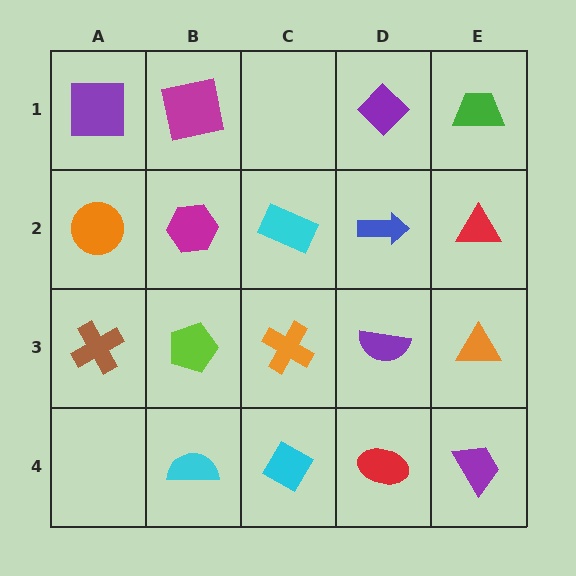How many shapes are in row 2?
5 shapes.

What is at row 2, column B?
A magenta hexagon.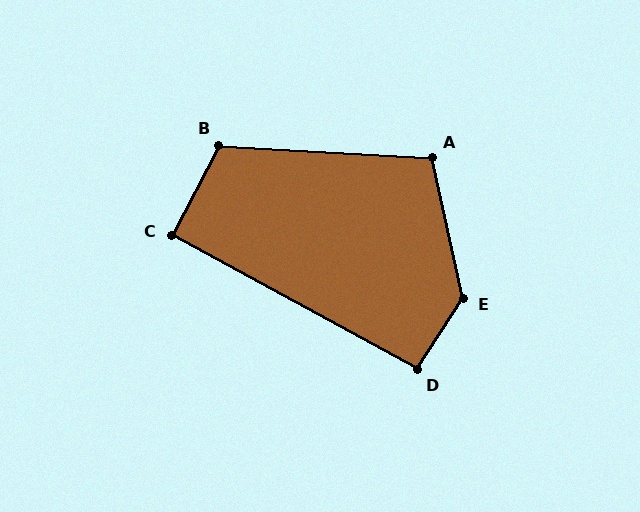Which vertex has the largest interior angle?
E, at approximately 135 degrees.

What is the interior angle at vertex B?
Approximately 115 degrees (obtuse).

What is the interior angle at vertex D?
Approximately 94 degrees (approximately right).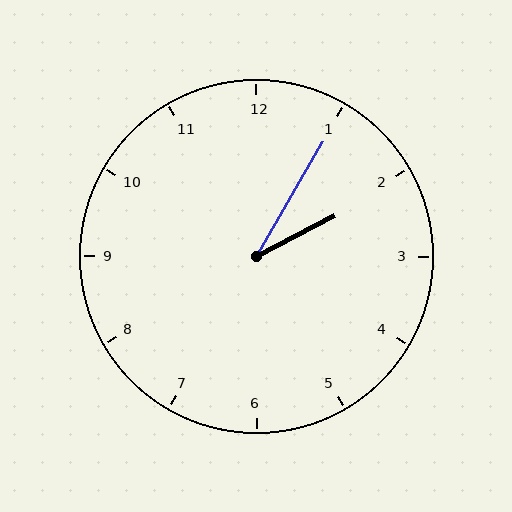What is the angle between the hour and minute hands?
Approximately 32 degrees.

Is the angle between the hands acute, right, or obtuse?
It is acute.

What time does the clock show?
2:05.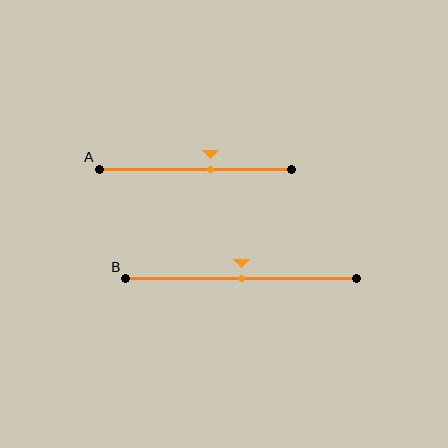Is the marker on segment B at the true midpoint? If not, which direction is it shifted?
Yes, the marker on segment B is at the true midpoint.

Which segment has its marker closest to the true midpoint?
Segment B has its marker closest to the true midpoint.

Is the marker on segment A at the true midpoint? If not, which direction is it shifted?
No, the marker on segment A is shifted to the right by about 8% of the segment length.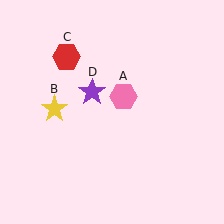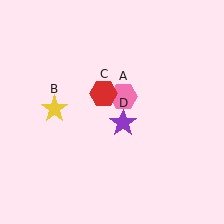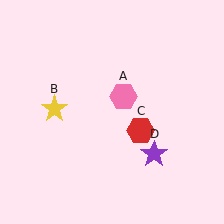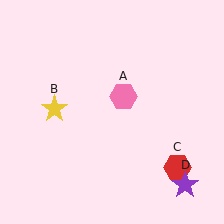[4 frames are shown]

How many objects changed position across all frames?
2 objects changed position: red hexagon (object C), purple star (object D).